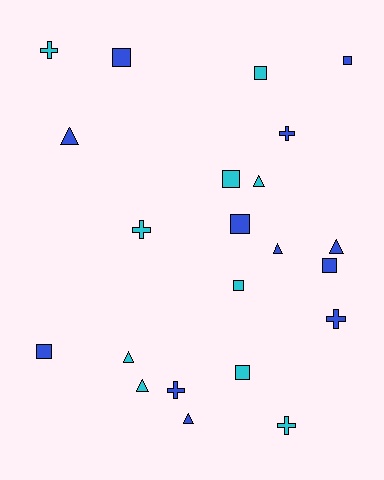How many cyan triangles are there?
There are 3 cyan triangles.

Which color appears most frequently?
Blue, with 12 objects.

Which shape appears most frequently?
Square, with 9 objects.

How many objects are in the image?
There are 22 objects.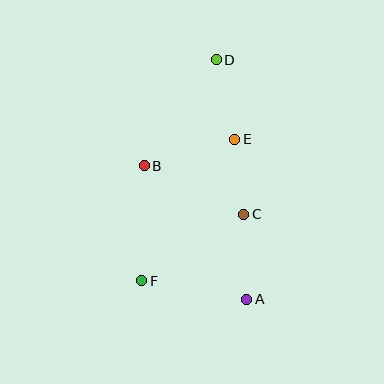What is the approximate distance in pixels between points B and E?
The distance between B and E is approximately 94 pixels.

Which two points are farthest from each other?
Points A and D are farthest from each other.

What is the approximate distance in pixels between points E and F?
The distance between E and F is approximately 169 pixels.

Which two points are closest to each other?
Points C and E are closest to each other.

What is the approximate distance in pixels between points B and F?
The distance between B and F is approximately 115 pixels.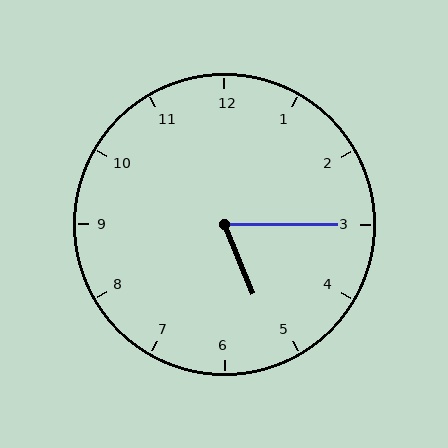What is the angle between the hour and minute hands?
Approximately 68 degrees.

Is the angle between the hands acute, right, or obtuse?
It is acute.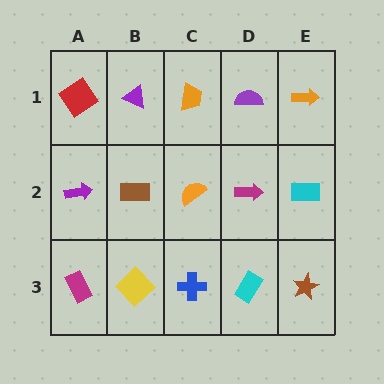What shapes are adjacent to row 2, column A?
A red diamond (row 1, column A), a magenta rectangle (row 3, column A), a brown rectangle (row 2, column B).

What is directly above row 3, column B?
A brown rectangle.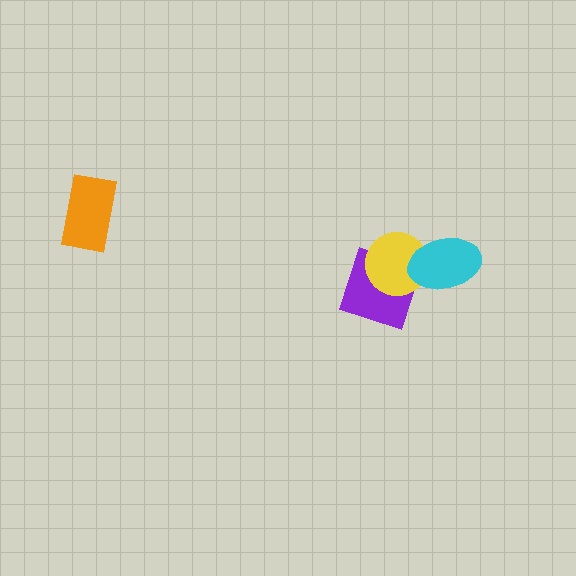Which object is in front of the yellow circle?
The cyan ellipse is in front of the yellow circle.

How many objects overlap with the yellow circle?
2 objects overlap with the yellow circle.